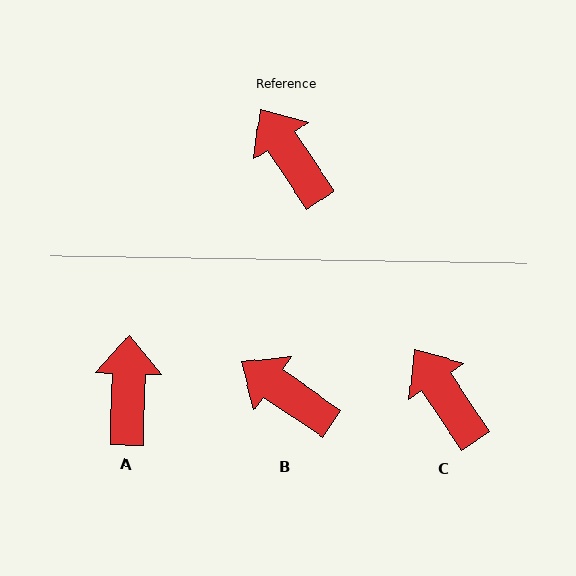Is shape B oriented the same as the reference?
No, it is off by about 22 degrees.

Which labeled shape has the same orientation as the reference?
C.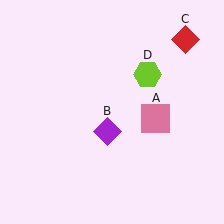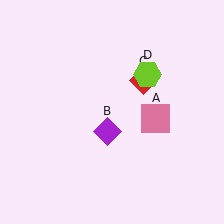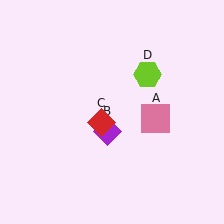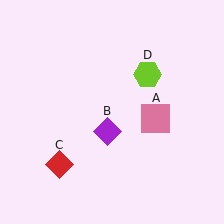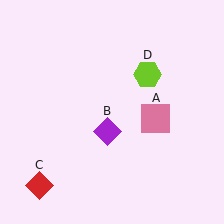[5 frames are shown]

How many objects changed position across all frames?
1 object changed position: red diamond (object C).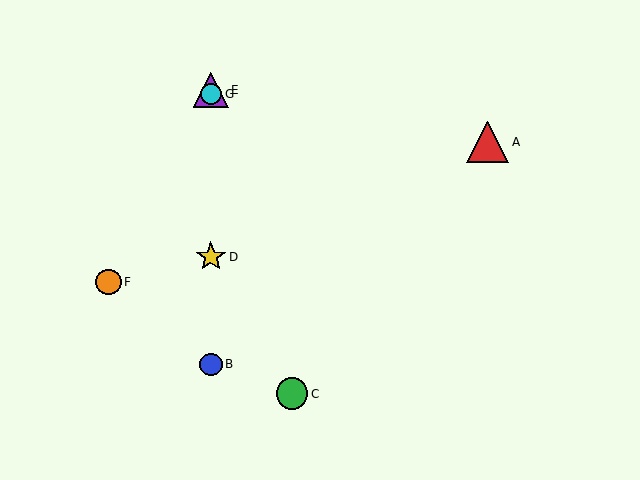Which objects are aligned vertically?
Objects B, D, E, G are aligned vertically.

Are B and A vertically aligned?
No, B is at x≈211 and A is at x≈488.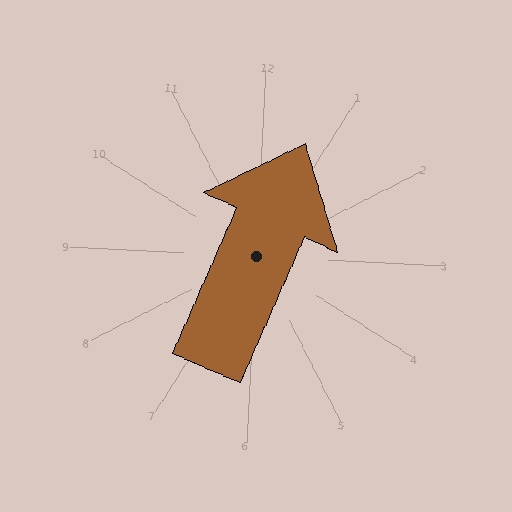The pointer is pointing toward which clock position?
Roughly 1 o'clock.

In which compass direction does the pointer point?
North.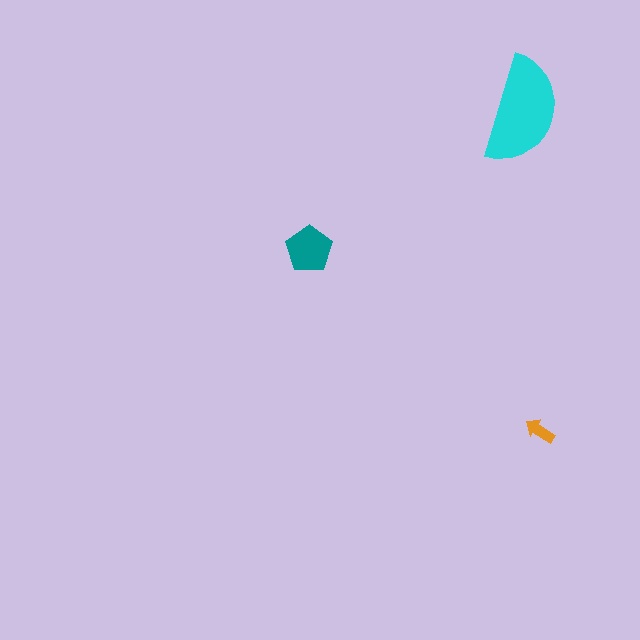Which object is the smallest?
The orange arrow.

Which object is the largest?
The cyan semicircle.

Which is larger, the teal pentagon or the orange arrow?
The teal pentagon.